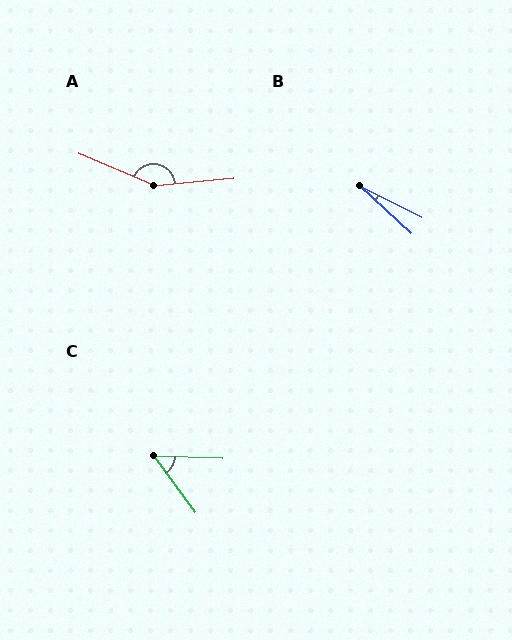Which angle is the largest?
A, at approximately 152 degrees.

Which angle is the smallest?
B, at approximately 15 degrees.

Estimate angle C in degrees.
Approximately 51 degrees.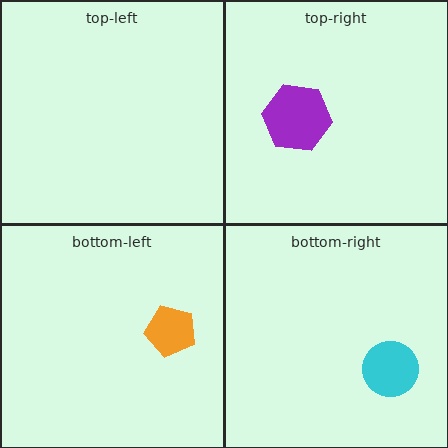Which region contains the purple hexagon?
The top-right region.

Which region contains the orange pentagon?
The bottom-left region.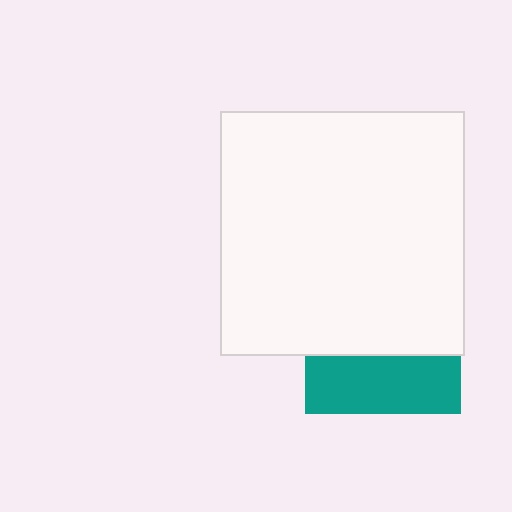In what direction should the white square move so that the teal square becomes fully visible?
The white square should move up. That is the shortest direction to clear the overlap and leave the teal square fully visible.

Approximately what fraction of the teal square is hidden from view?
Roughly 63% of the teal square is hidden behind the white square.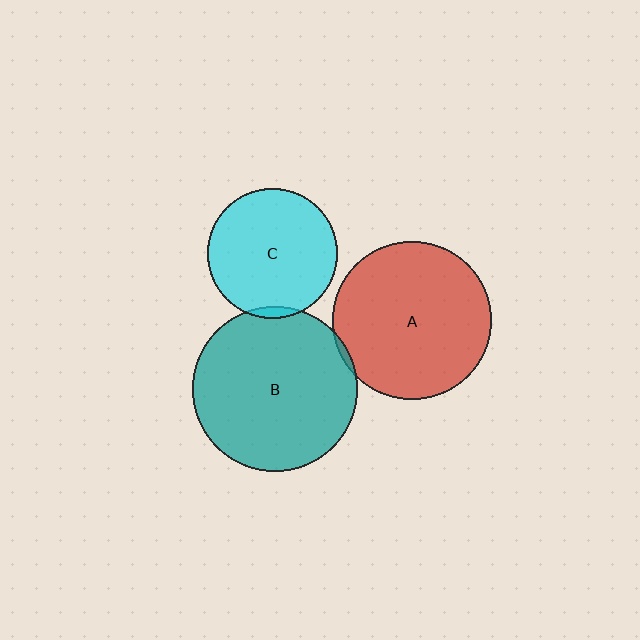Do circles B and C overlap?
Yes.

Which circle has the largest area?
Circle B (teal).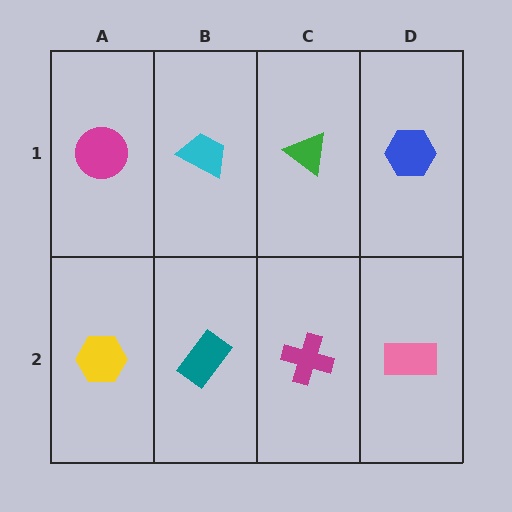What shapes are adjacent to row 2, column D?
A blue hexagon (row 1, column D), a magenta cross (row 2, column C).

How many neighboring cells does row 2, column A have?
2.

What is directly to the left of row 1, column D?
A green triangle.